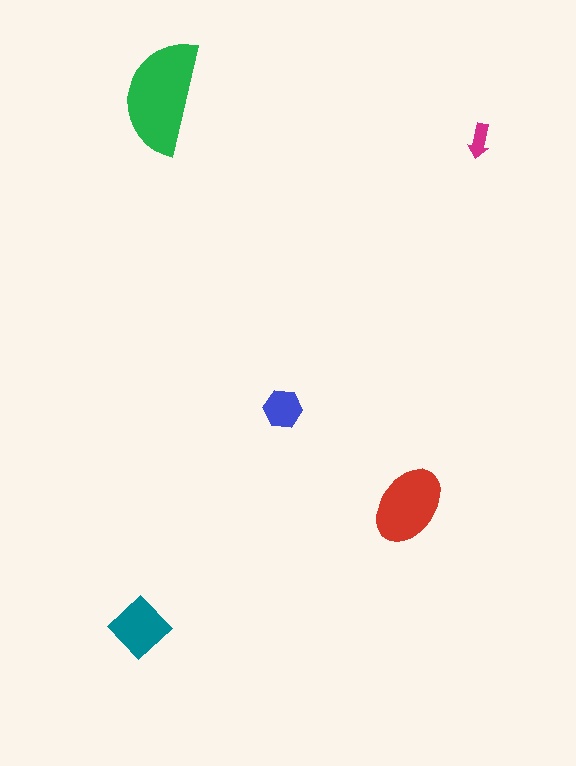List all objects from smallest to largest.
The magenta arrow, the blue hexagon, the teal diamond, the red ellipse, the green semicircle.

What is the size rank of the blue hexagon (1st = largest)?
4th.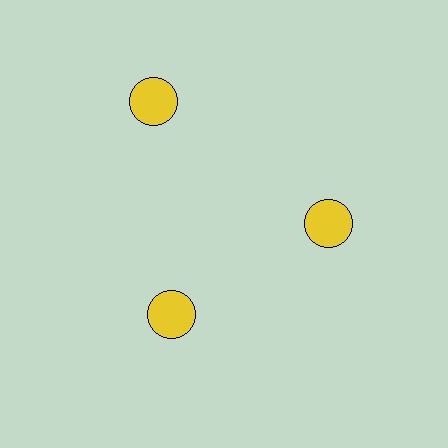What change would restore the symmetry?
The symmetry would be restored by moving it inward, back onto the ring so that all 3 circles sit at equal angles and equal distance from the center.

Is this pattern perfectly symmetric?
No. The 3 yellow circles are arranged in a ring, but one element near the 11 o'clock position is pushed outward from the center, breaking the 3-fold rotational symmetry.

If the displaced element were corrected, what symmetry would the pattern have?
It would have 3-fold rotational symmetry — the pattern would map onto itself every 120 degrees.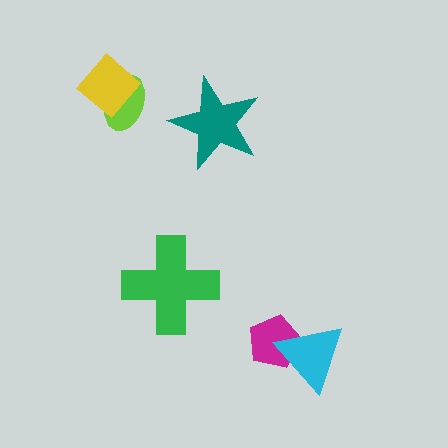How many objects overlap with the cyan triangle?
1 object overlaps with the cyan triangle.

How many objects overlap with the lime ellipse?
1 object overlaps with the lime ellipse.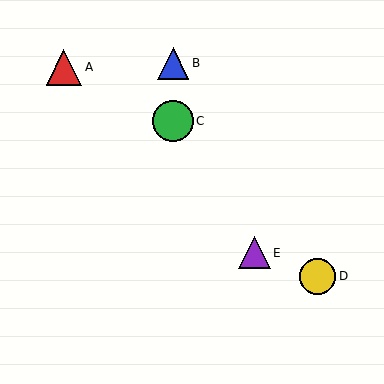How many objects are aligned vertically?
2 objects (B, C) are aligned vertically.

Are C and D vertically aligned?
No, C is at x≈173 and D is at x≈318.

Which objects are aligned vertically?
Objects B, C are aligned vertically.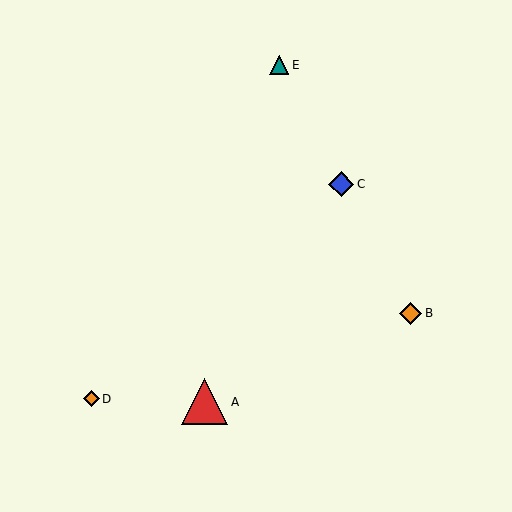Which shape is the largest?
The red triangle (labeled A) is the largest.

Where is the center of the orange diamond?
The center of the orange diamond is at (91, 399).